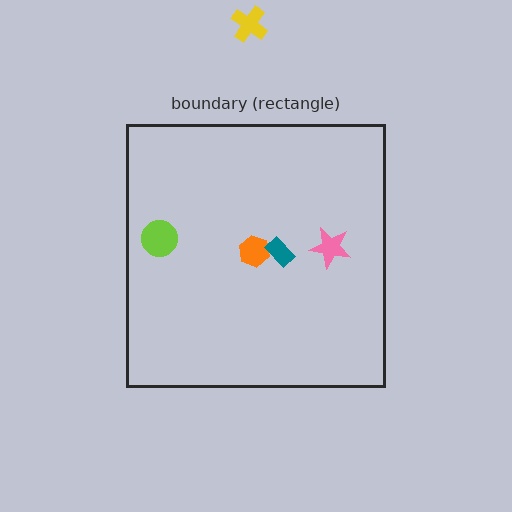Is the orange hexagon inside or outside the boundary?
Inside.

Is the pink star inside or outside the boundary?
Inside.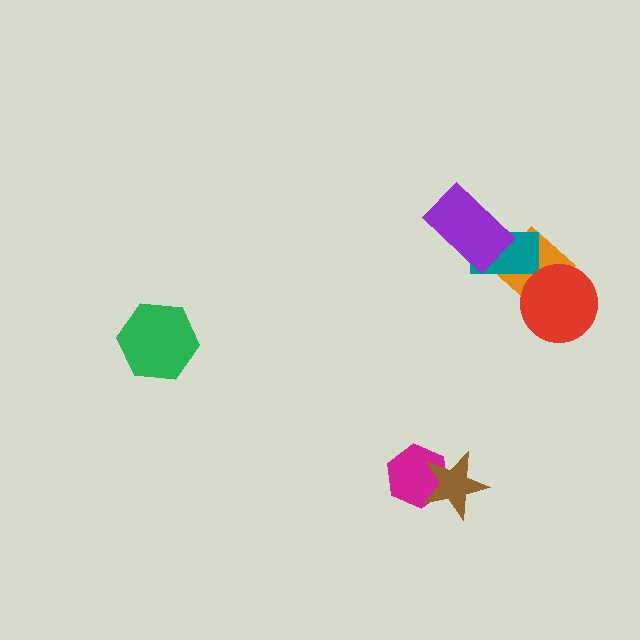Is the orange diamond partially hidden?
Yes, it is partially covered by another shape.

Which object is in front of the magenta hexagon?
The brown star is in front of the magenta hexagon.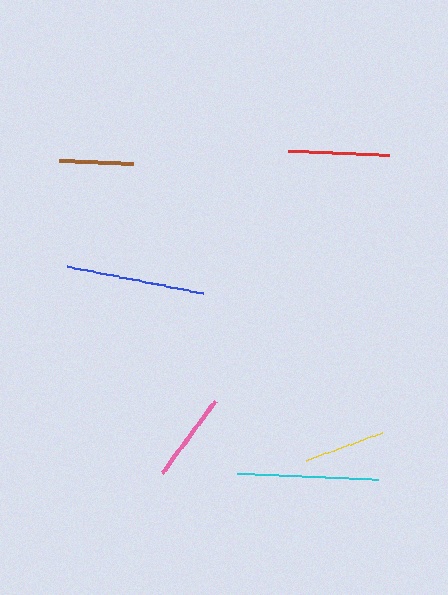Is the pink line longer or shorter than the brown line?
The pink line is longer than the brown line.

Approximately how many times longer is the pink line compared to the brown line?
The pink line is approximately 1.2 times the length of the brown line.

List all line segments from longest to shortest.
From longest to shortest: cyan, blue, red, pink, yellow, brown.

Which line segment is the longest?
The cyan line is the longest at approximately 141 pixels.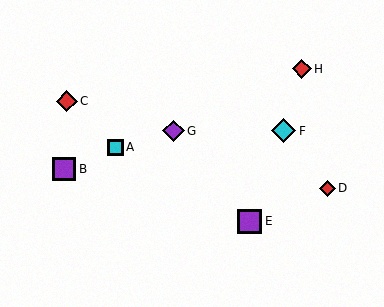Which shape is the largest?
The cyan diamond (labeled F) is the largest.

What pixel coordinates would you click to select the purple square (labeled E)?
Click at (250, 221) to select the purple square E.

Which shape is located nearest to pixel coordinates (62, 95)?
The red diamond (labeled C) at (67, 101) is nearest to that location.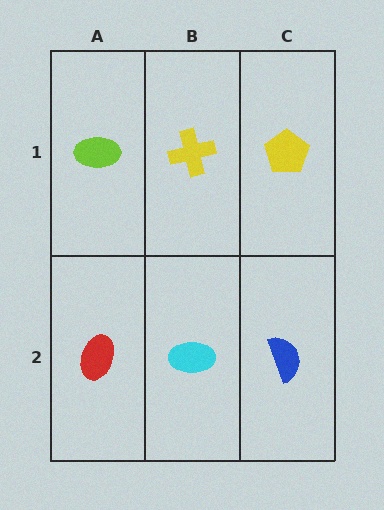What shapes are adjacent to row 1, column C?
A blue semicircle (row 2, column C), a yellow cross (row 1, column B).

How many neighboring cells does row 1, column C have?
2.